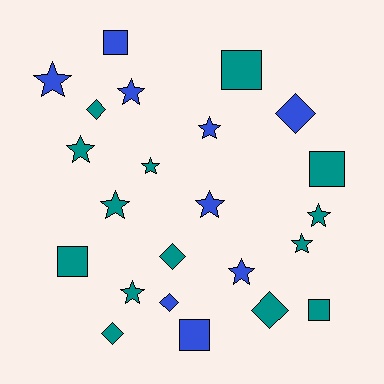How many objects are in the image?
There are 23 objects.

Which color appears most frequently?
Teal, with 14 objects.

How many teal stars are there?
There are 6 teal stars.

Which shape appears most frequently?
Star, with 11 objects.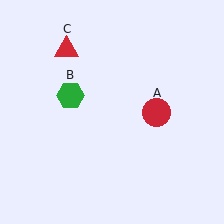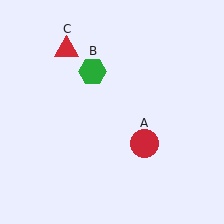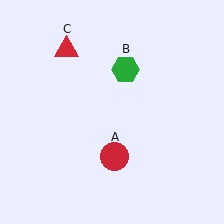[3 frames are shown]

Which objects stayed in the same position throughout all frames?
Red triangle (object C) remained stationary.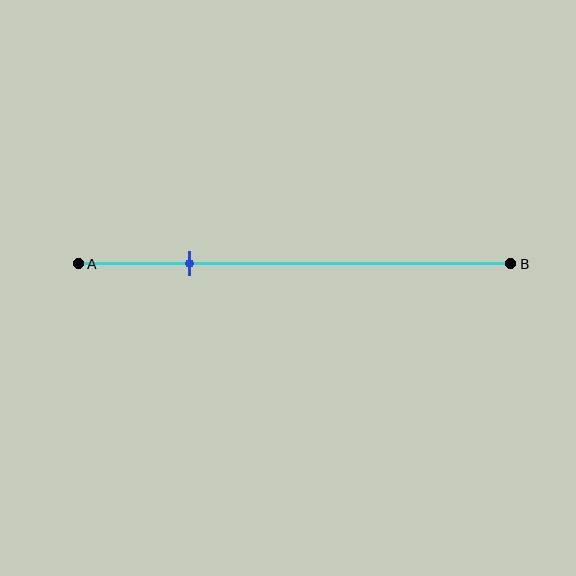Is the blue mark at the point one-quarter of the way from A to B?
Yes, the mark is approximately at the one-quarter point.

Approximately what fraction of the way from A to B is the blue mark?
The blue mark is approximately 25% of the way from A to B.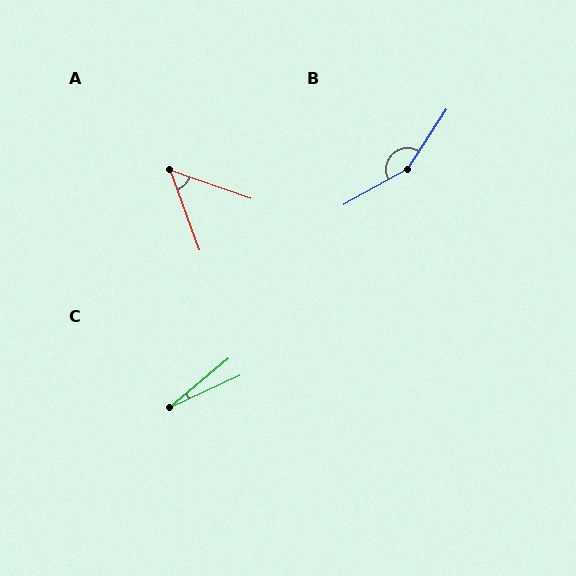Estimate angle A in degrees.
Approximately 51 degrees.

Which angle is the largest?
B, at approximately 152 degrees.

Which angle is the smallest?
C, at approximately 16 degrees.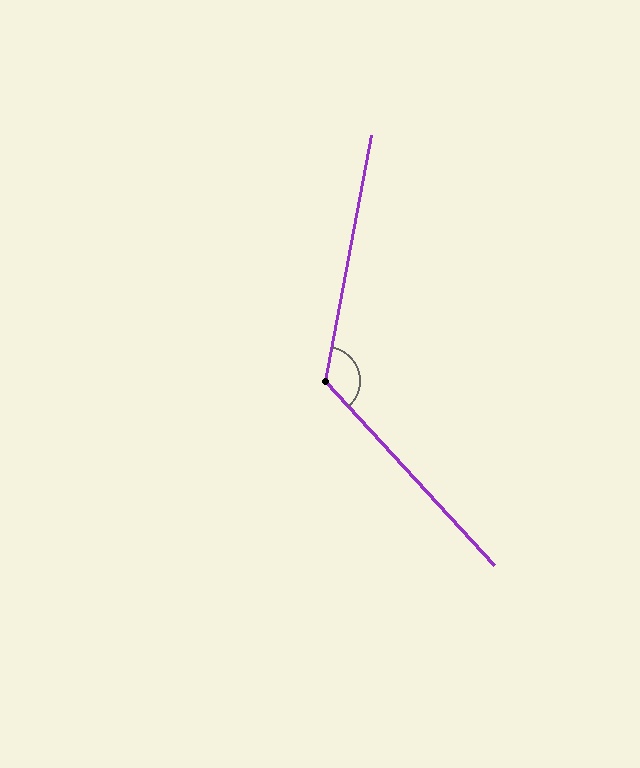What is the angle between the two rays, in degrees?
Approximately 127 degrees.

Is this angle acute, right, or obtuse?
It is obtuse.